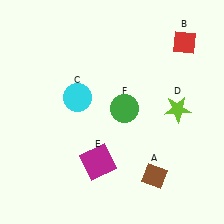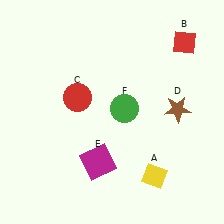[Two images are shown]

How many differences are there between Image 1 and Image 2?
There are 3 differences between the two images.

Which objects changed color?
A changed from brown to yellow. C changed from cyan to red. D changed from lime to brown.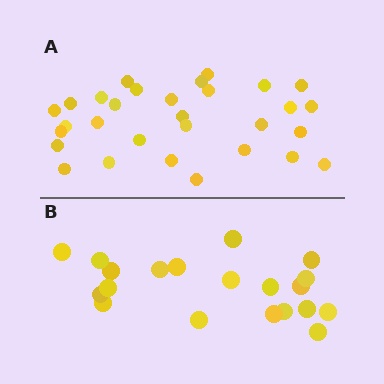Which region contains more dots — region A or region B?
Region A (the top region) has more dots.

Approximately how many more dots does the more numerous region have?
Region A has roughly 10 or so more dots than region B.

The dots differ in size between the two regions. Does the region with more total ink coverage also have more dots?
No. Region B has more total ink coverage because its dots are larger, but region A actually contains more individual dots. Total area can be misleading — the number of items is what matters here.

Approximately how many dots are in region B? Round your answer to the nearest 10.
About 20 dots.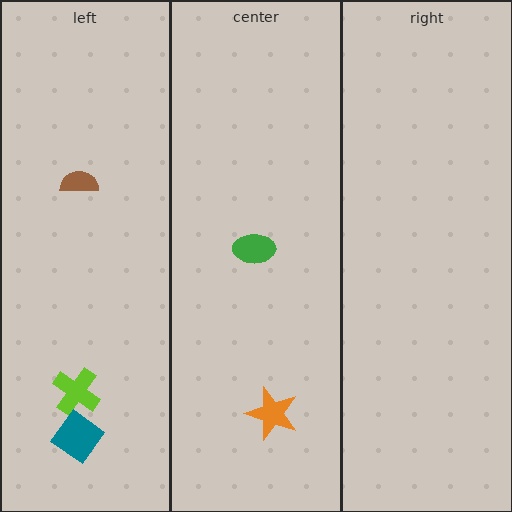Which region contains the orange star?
The center region.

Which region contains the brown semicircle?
The left region.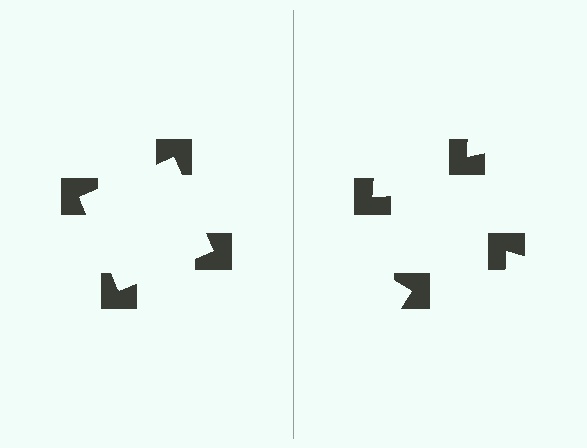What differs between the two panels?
The notched squares are positioned identically on both sides; only the wedge orientations differ. On the left they align to a square; on the right they are misaligned.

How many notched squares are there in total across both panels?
8 — 4 on each side.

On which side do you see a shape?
An illusory square appears on the left side. On the right side the wedge cuts are rotated, so no coherent shape forms.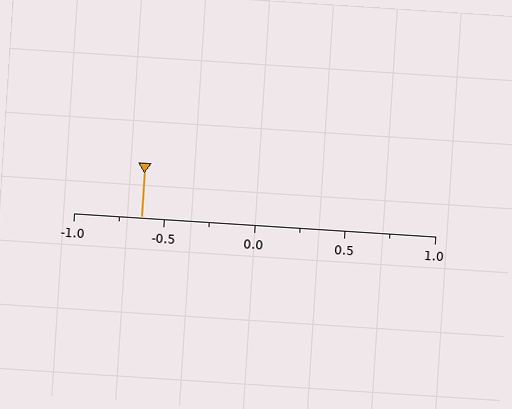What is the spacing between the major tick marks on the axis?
The major ticks are spaced 0.5 apart.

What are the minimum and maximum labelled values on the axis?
The axis runs from -1.0 to 1.0.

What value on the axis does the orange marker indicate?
The marker indicates approximately -0.62.